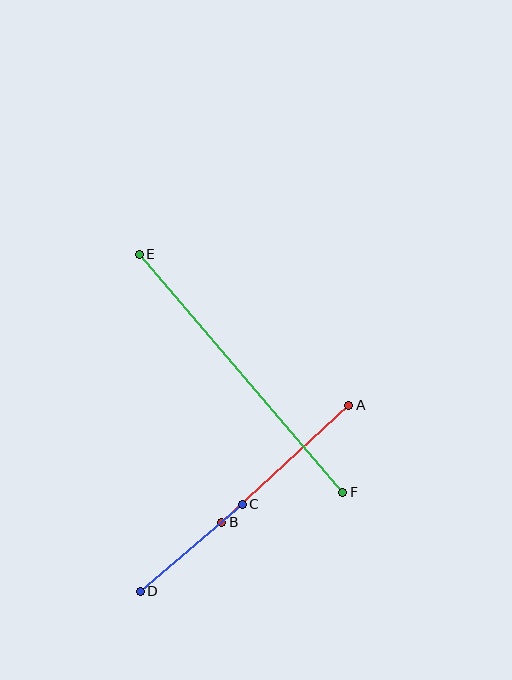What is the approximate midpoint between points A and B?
The midpoint is at approximately (285, 464) pixels.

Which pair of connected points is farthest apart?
Points E and F are farthest apart.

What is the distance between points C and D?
The distance is approximately 134 pixels.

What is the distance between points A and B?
The distance is approximately 172 pixels.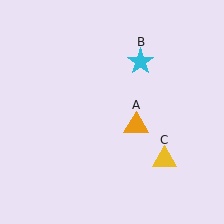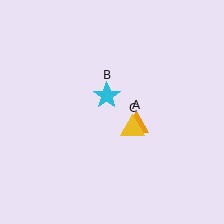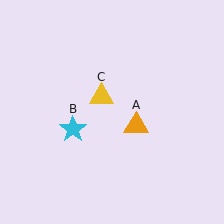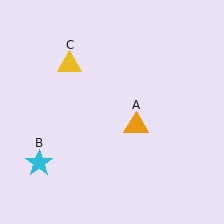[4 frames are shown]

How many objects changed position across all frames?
2 objects changed position: cyan star (object B), yellow triangle (object C).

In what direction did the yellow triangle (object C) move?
The yellow triangle (object C) moved up and to the left.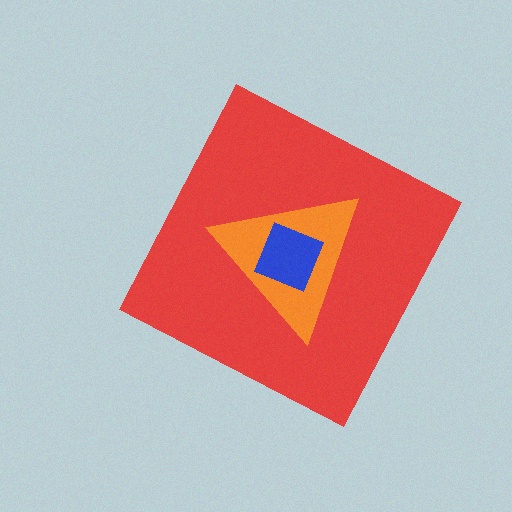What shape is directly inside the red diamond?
The orange triangle.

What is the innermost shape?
The blue square.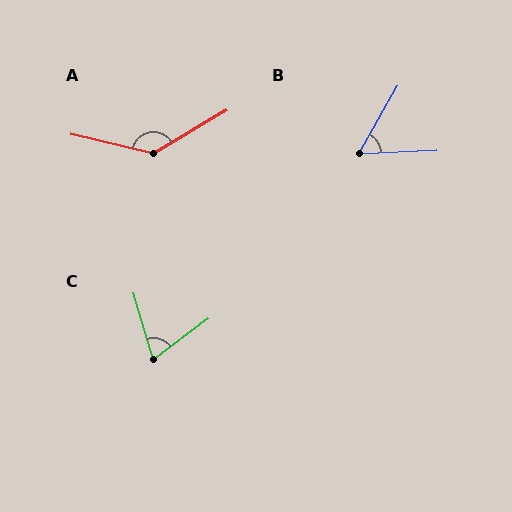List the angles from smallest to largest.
B (58°), C (70°), A (137°).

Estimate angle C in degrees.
Approximately 70 degrees.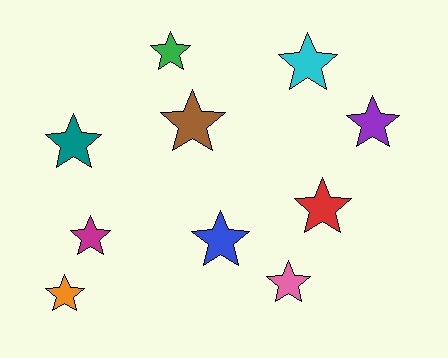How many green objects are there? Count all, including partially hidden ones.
There is 1 green object.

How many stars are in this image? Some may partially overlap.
There are 10 stars.